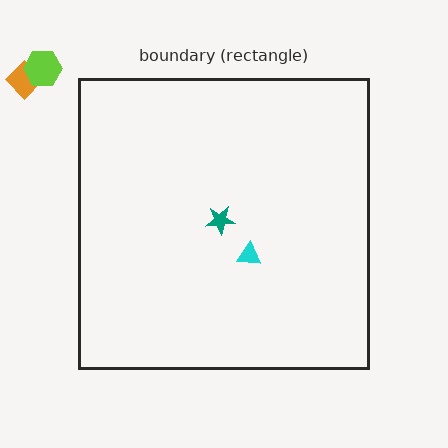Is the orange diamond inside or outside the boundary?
Outside.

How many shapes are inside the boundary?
2 inside, 2 outside.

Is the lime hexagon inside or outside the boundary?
Outside.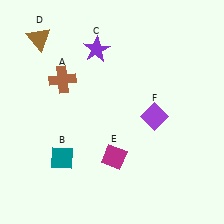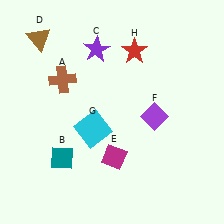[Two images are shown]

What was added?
A cyan square (G), a red star (H) were added in Image 2.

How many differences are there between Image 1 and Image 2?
There are 2 differences between the two images.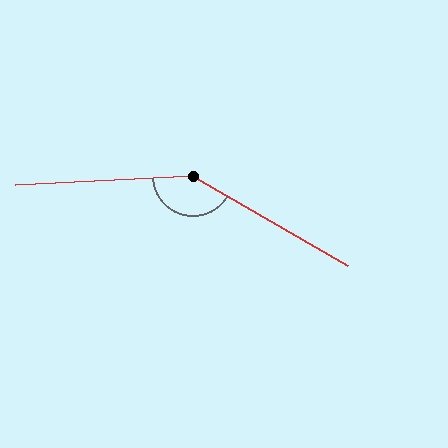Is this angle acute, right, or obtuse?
It is obtuse.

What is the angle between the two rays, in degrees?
Approximately 147 degrees.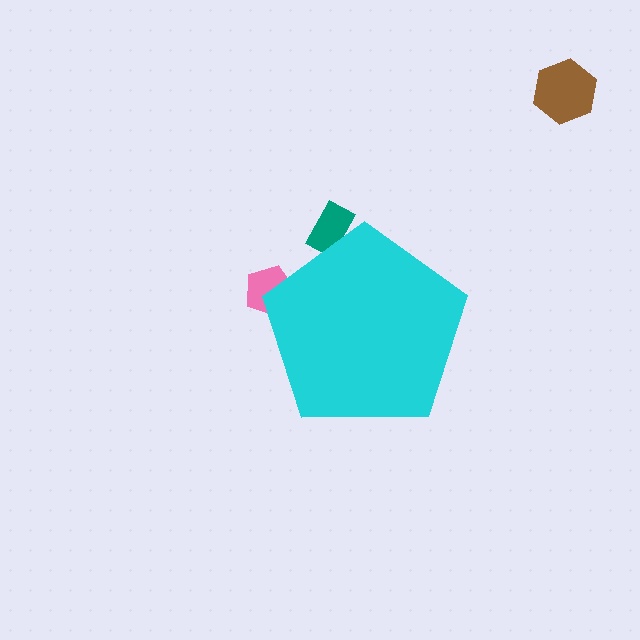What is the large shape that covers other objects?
A cyan pentagon.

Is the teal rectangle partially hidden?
Yes, the teal rectangle is partially hidden behind the cyan pentagon.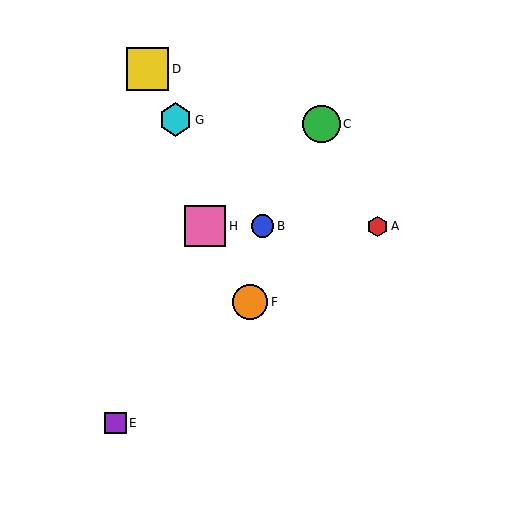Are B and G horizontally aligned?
No, B is at y≈226 and G is at y≈120.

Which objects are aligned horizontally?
Objects A, B, H are aligned horizontally.